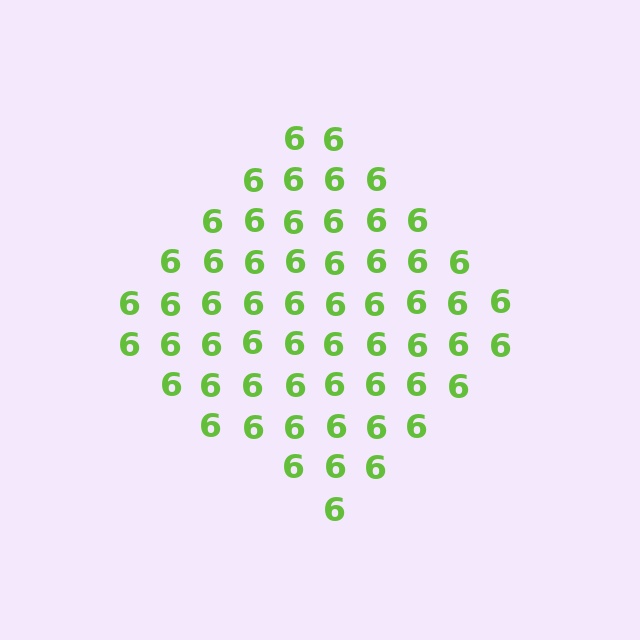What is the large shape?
The large shape is a diamond.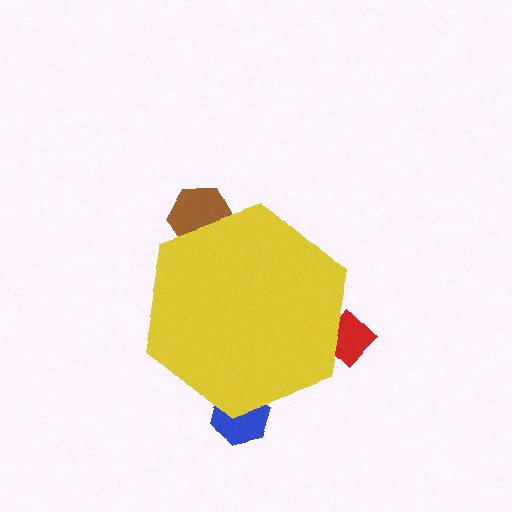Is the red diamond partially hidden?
Yes, the red diamond is partially hidden behind the yellow hexagon.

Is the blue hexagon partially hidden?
Yes, the blue hexagon is partially hidden behind the yellow hexagon.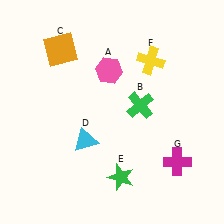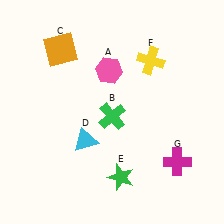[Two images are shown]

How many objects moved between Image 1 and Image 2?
1 object moved between the two images.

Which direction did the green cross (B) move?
The green cross (B) moved left.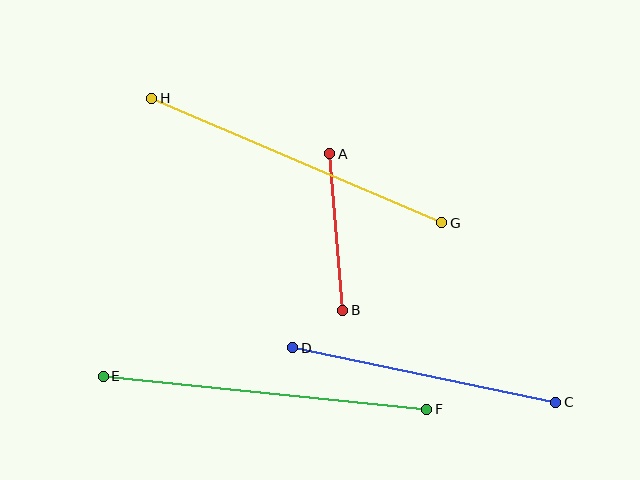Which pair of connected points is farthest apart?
Points E and F are farthest apart.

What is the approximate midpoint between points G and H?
The midpoint is at approximately (297, 161) pixels.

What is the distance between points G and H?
The distance is approximately 316 pixels.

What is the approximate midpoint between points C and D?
The midpoint is at approximately (424, 375) pixels.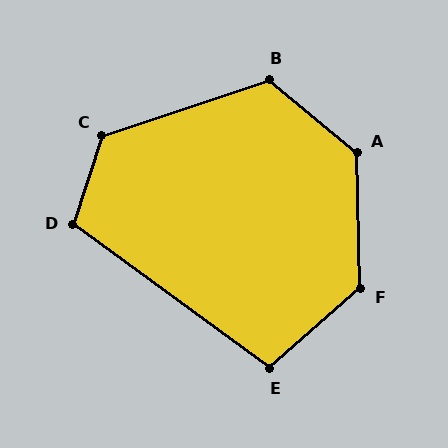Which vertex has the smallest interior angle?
E, at approximately 103 degrees.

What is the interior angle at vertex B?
Approximately 122 degrees (obtuse).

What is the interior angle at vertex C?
Approximately 126 degrees (obtuse).